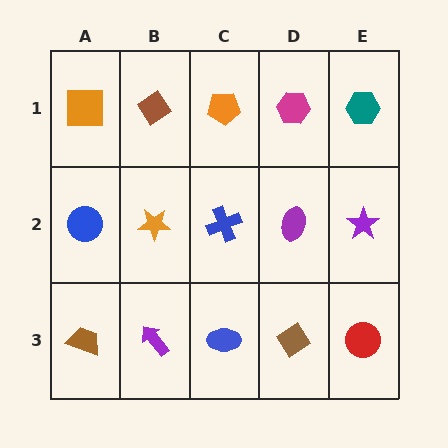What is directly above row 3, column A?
A blue circle.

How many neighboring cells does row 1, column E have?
2.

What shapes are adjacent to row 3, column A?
A blue circle (row 2, column A), a purple arrow (row 3, column B).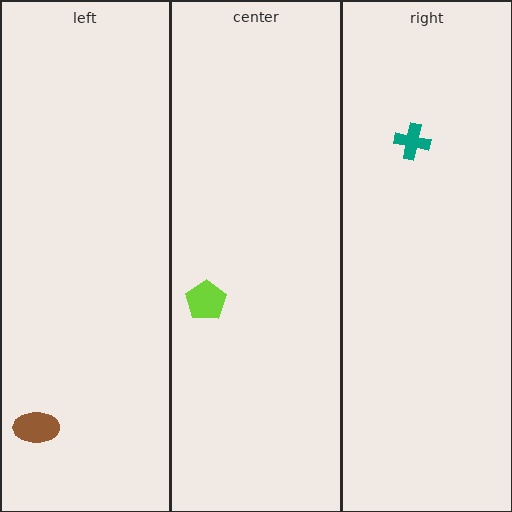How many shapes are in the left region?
1.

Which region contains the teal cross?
The right region.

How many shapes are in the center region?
1.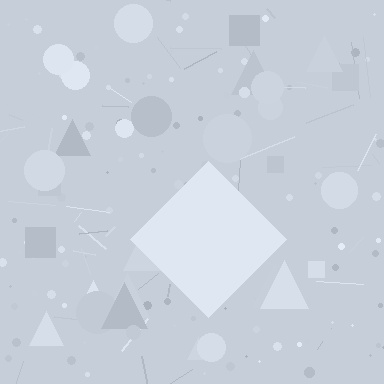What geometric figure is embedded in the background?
A diamond is embedded in the background.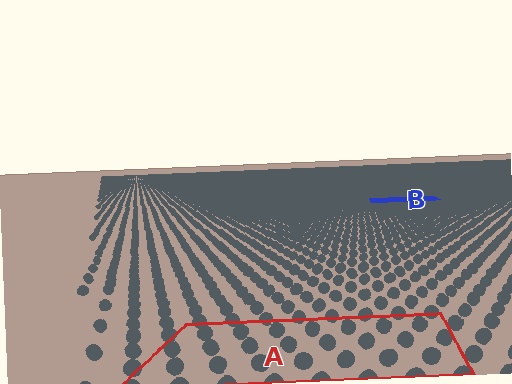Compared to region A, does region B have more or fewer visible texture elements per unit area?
Region B has more texture elements per unit area — they are packed more densely because it is farther away.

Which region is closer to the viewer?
Region A is closer. The texture elements there are larger and more spread out.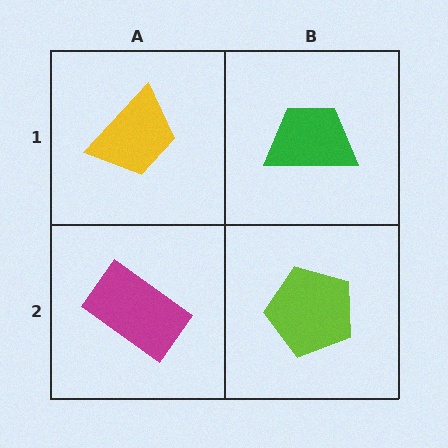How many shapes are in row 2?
2 shapes.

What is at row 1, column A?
A yellow trapezoid.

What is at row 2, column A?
A magenta rectangle.